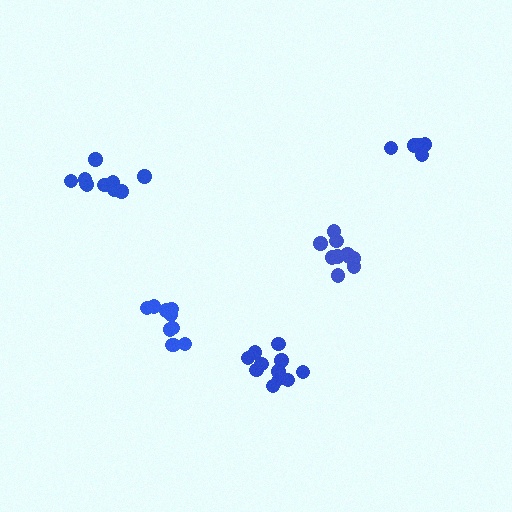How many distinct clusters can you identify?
There are 5 distinct clusters.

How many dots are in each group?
Group 1: 5 dots, Group 2: 11 dots, Group 3: 10 dots, Group 4: 10 dots, Group 5: 10 dots (46 total).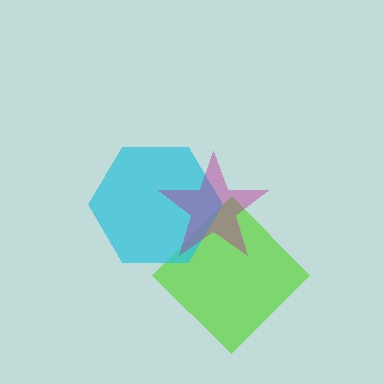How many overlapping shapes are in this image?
There are 3 overlapping shapes in the image.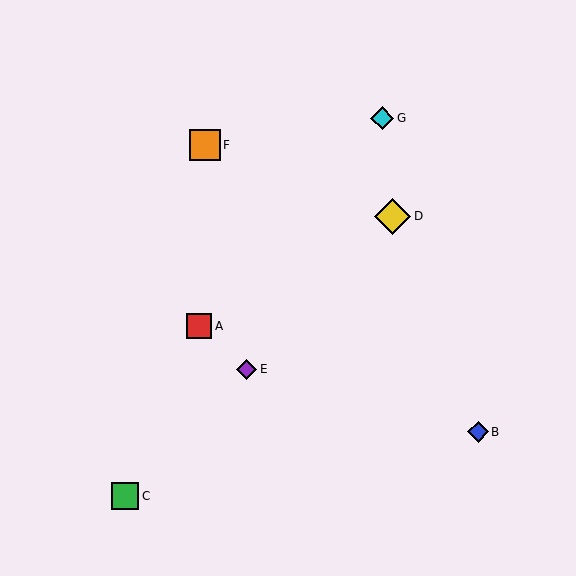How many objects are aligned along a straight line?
3 objects (C, D, E) are aligned along a straight line.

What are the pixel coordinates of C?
Object C is at (125, 496).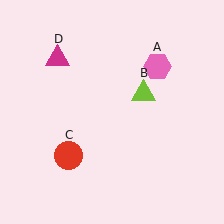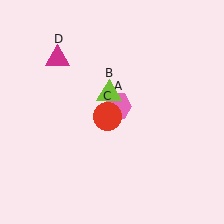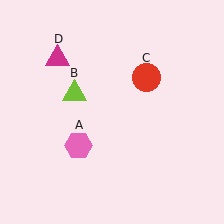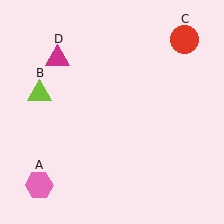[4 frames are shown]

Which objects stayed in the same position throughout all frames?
Magenta triangle (object D) remained stationary.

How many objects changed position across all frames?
3 objects changed position: pink hexagon (object A), lime triangle (object B), red circle (object C).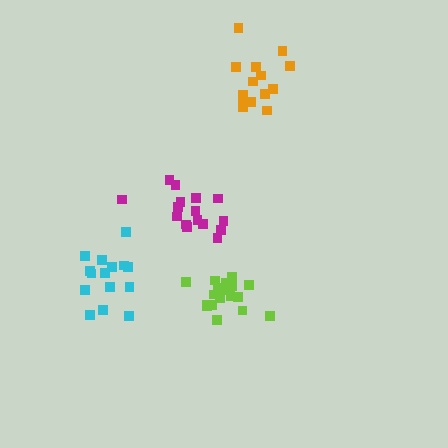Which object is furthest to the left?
The cyan cluster is leftmost.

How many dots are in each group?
Group 1: 14 dots, Group 2: 15 dots, Group 3: 16 dots, Group 4: 19 dots (64 total).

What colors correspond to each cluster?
The clusters are colored: orange, cyan, magenta, lime.